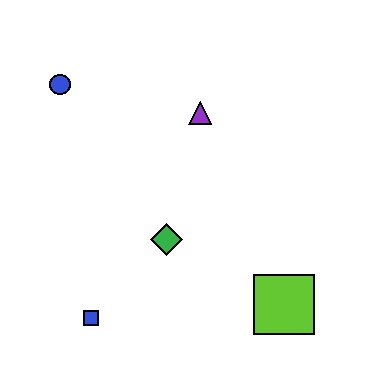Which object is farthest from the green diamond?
The blue circle is farthest from the green diamond.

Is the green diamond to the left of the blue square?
No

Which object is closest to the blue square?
The green diamond is closest to the blue square.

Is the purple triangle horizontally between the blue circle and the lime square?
Yes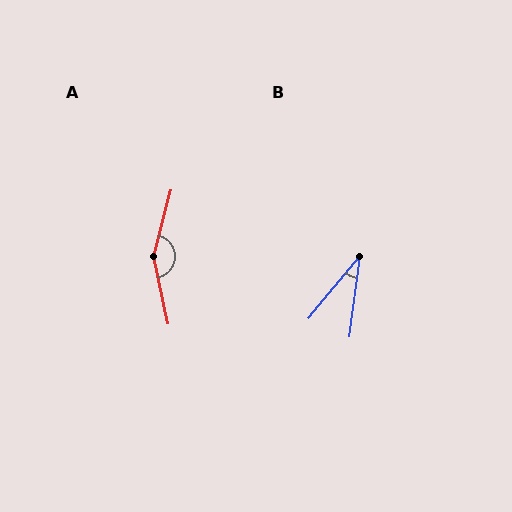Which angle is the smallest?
B, at approximately 32 degrees.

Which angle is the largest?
A, at approximately 153 degrees.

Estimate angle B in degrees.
Approximately 32 degrees.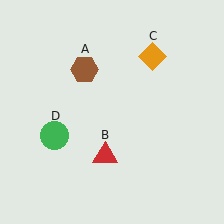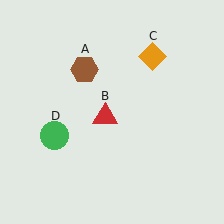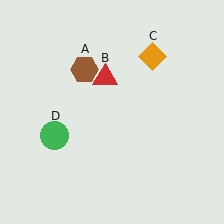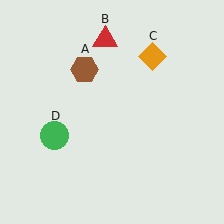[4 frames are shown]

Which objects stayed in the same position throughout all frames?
Brown hexagon (object A) and orange diamond (object C) and green circle (object D) remained stationary.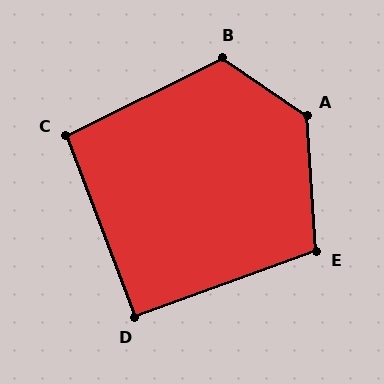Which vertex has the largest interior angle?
A, at approximately 129 degrees.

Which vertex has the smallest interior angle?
D, at approximately 91 degrees.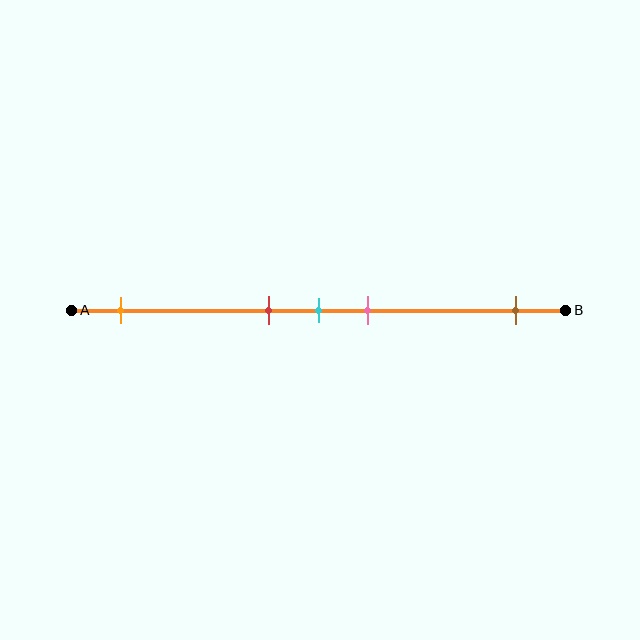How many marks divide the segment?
There are 5 marks dividing the segment.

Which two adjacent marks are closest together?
The red and cyan marks are the closest adjacent pair.